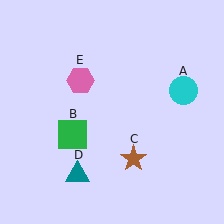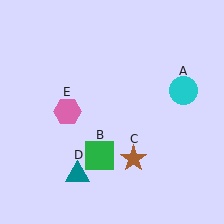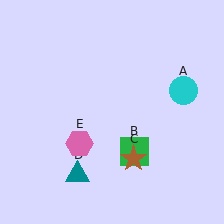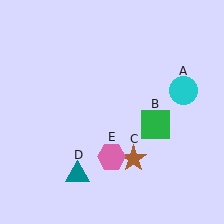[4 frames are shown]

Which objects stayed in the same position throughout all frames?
Cyan circle (object A) and brown star (object C) and teal triangle (object D) remained stationary.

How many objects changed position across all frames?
2 objects changed position: green square (object B), pink hexagon (object E).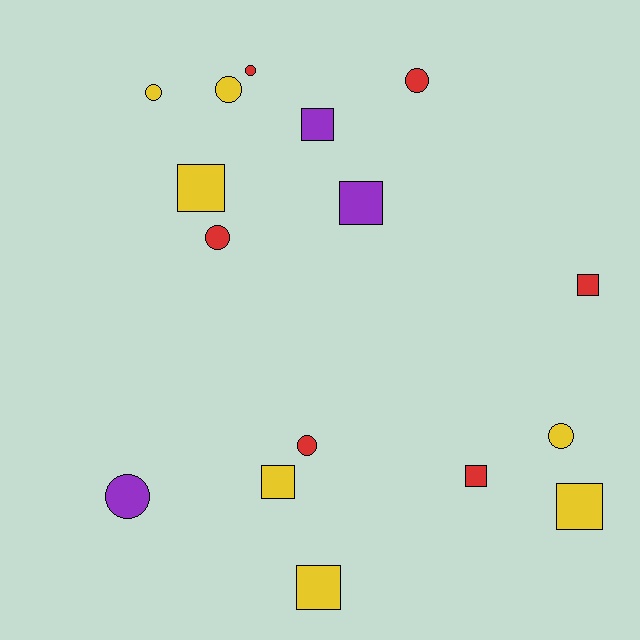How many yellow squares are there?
There are 4 yellow squares.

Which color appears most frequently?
Yellow, with 7 objects.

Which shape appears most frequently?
Square, with 8 objects.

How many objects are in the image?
There are 16 objects.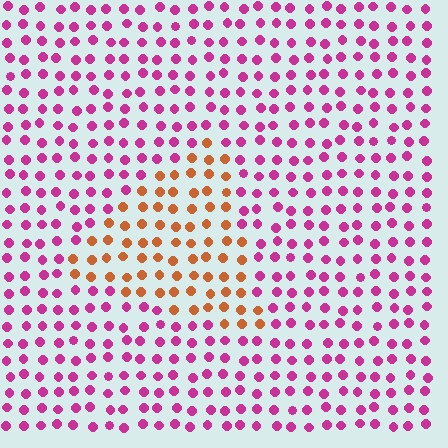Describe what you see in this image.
The image is filled with small magenta elements in a uniform arrangement. A triangle-shaped region is visible where the elements are tinted to a slightly different hue, forming a subtle color boundary.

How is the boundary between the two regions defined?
The boundary is defined purely by a slight shift in hue (about 61 degrees). Spacing, size, and orientation are identical on both sides.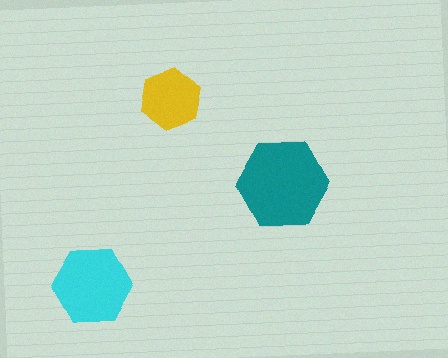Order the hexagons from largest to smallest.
the teal one, the cyan one, the yellow one.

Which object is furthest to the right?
The teal hexagon is rightmost.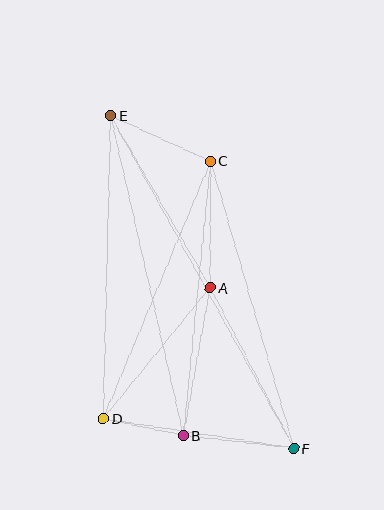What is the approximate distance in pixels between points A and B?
The distance between A and B is approximately 150 pixels.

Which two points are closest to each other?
Points B and D are closest to each other.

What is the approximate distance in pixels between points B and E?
The distance between B and E is approximately 328 pixels.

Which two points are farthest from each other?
Points E and F are farthest from each other.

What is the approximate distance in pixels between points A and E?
The distance between A and E is approximately 199 pixels.